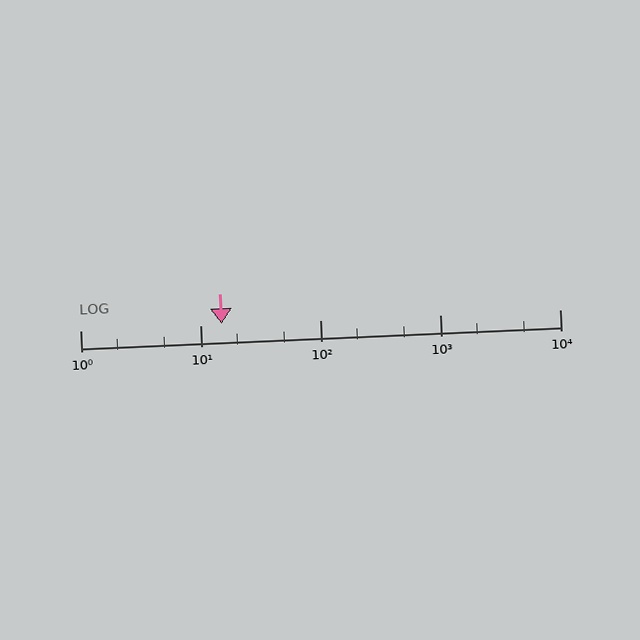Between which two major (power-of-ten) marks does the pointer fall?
The pointer is between 10 and 100.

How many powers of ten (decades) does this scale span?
The scale spans 4 decades, from 1 to 10000.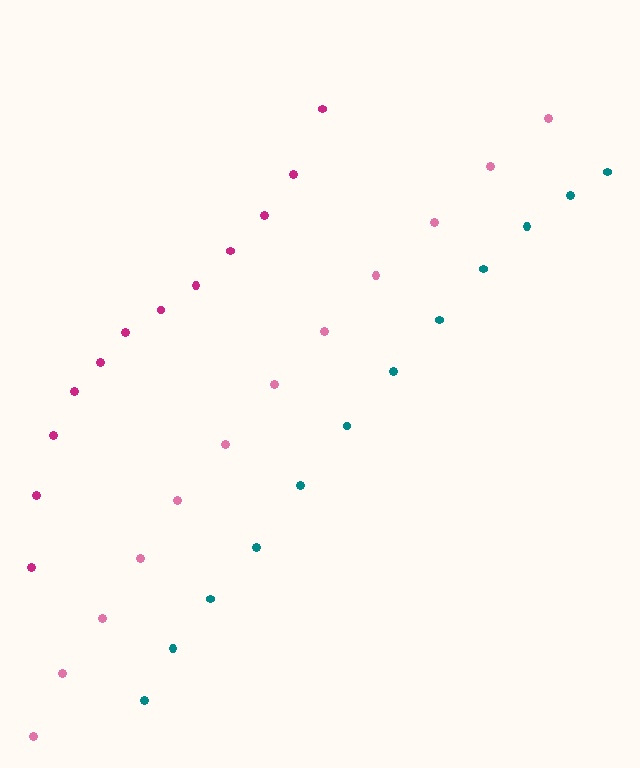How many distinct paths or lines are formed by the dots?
There are 3 distinct paths.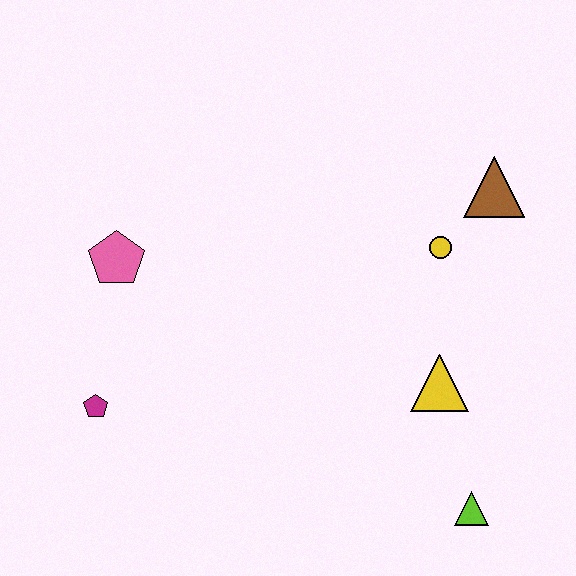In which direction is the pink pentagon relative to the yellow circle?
The pink pentagon is to the left of the yellow circle.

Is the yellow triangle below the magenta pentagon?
No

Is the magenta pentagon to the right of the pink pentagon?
No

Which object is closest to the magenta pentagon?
The pink pentagon is closest to the magenta pentagon.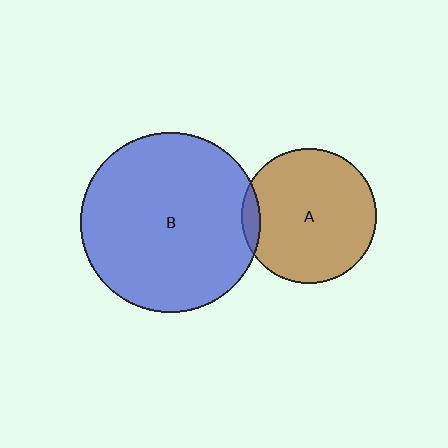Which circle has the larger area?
Circle B (blue).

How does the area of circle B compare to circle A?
Approximately 1.8 times.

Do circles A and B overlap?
Yes.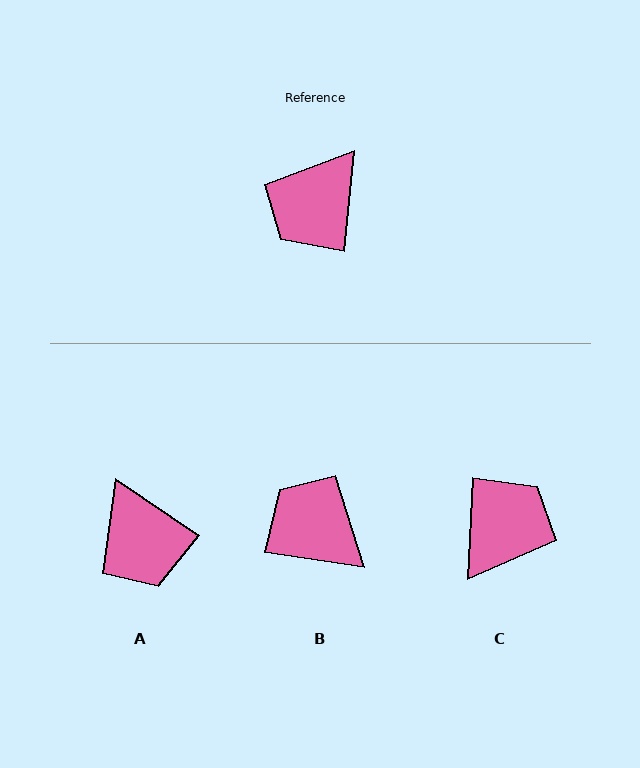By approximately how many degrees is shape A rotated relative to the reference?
Approximately 62 degrees counter-clockwise.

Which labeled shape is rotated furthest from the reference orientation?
C, about 177 degrees away.